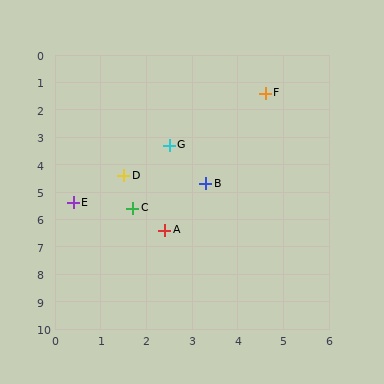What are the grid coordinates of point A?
Point A is at approximately (2.4, 6.4).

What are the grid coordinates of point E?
Point E is at approximately (0.4, 5.4).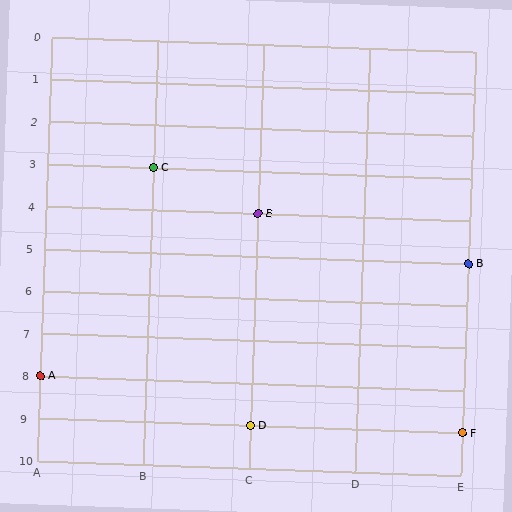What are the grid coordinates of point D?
Point D is at grid coordinates (C, 9).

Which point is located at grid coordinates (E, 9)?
Point F is at (E, 9).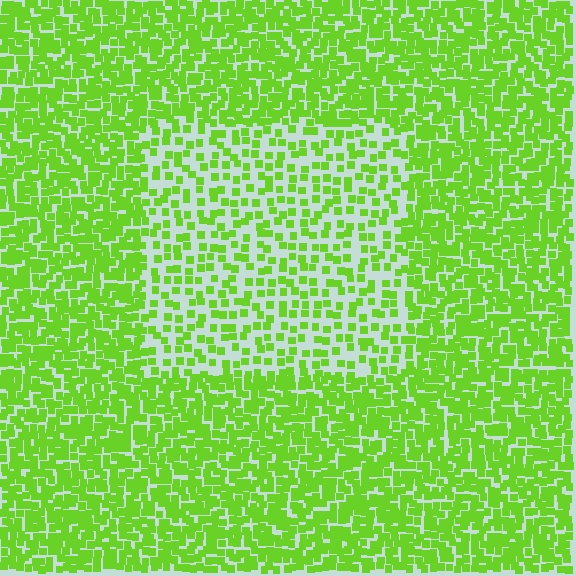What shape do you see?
I see a rectangle.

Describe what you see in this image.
The image contains small lime elements arranged at two different densities. A rectangle-shaped region is visible where the elements are less densely packed than the surrounding area.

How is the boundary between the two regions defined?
The boundary is defined by a change in element density (approximately 2.2x ratio). All elements are the same color, size, and shape.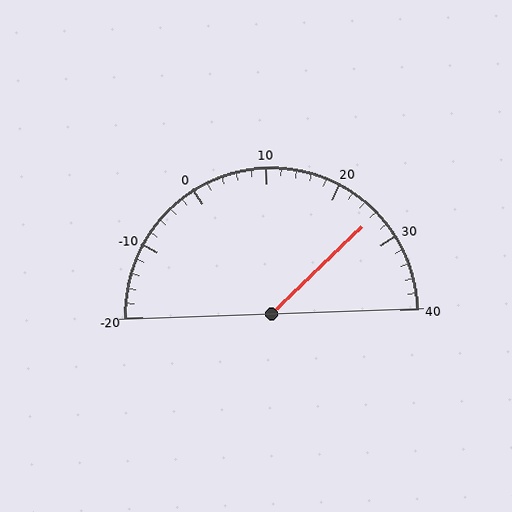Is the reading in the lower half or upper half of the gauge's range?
The reading is in the upper half of the range (-20 to 40).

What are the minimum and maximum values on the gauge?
The gauge ranges from -20 to 40.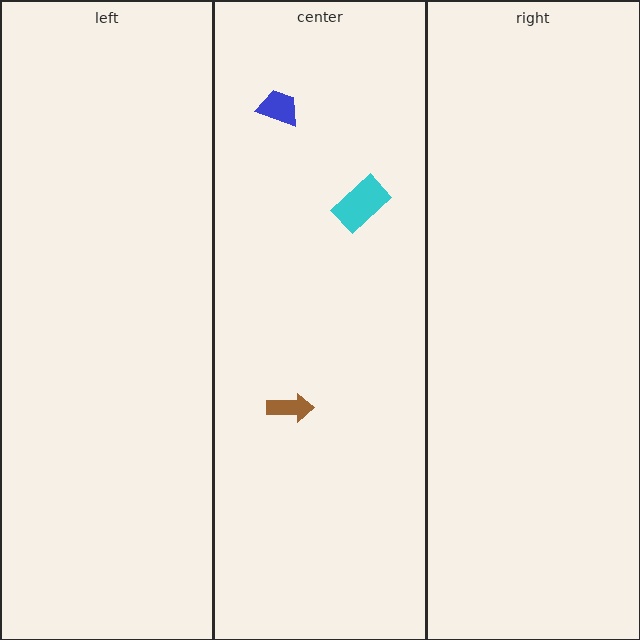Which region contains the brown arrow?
The center region.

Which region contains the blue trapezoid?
The center region.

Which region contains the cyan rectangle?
The center region.